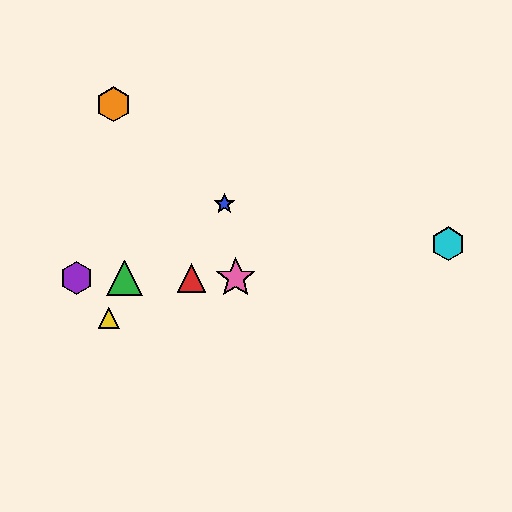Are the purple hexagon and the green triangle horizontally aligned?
Yes, both are at y≈278.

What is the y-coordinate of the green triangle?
The green triangle is at y≈278.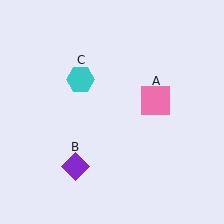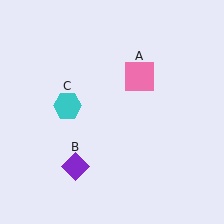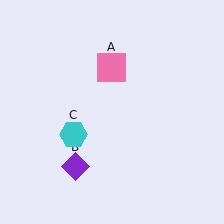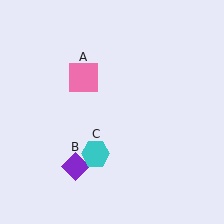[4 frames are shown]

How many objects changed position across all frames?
2 objects changed position: pink square (object A), cyan hexagon (object C).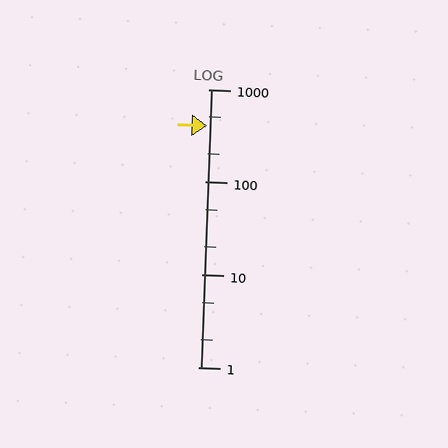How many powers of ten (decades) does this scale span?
The scale spans 3 decades, from 1 to 1000.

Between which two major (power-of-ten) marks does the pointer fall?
The pointer is between 100 and 1000.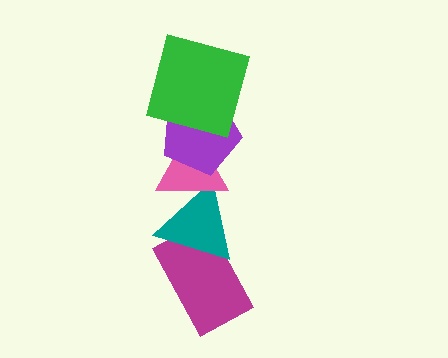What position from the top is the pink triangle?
The pink triangle is 3rd from the top.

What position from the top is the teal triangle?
The teal triangle is 4th from the top.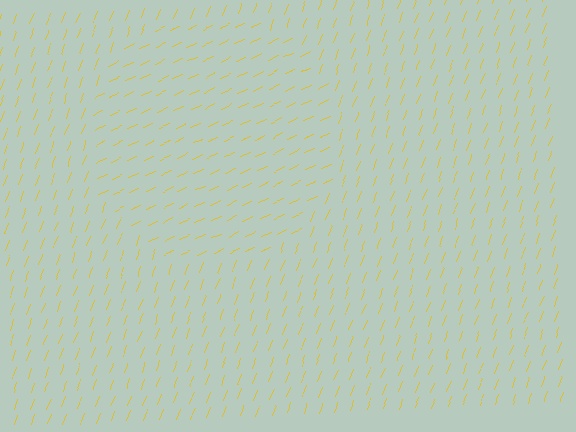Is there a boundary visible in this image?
Yes, there is a texture boundary formed by a change in line orientation.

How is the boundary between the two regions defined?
The boundary is defined purely by a change in line orientation (approximately 45 degrees difference). All lines are the same color and thickness.